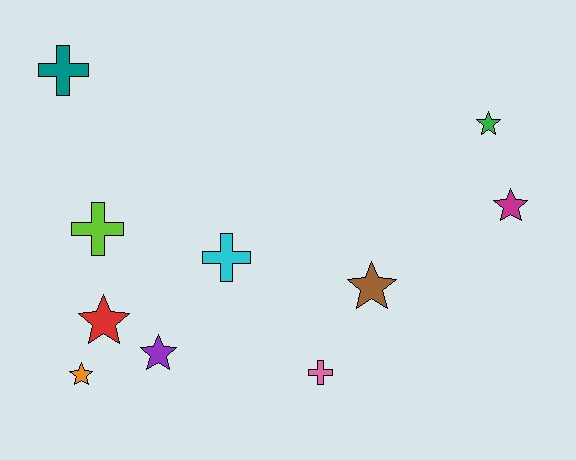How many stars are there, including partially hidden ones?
There are 6 stars.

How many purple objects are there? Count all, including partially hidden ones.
There is 1 purple object.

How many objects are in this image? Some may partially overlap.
There are 10 objects.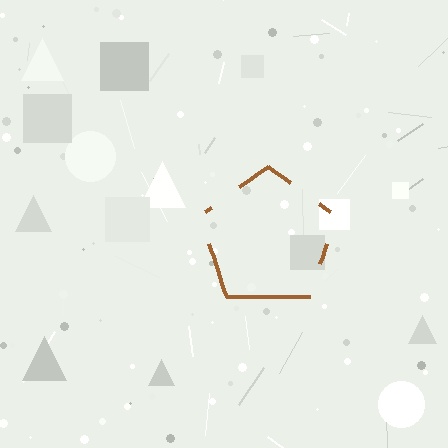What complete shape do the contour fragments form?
The contour fragments form a pentagon.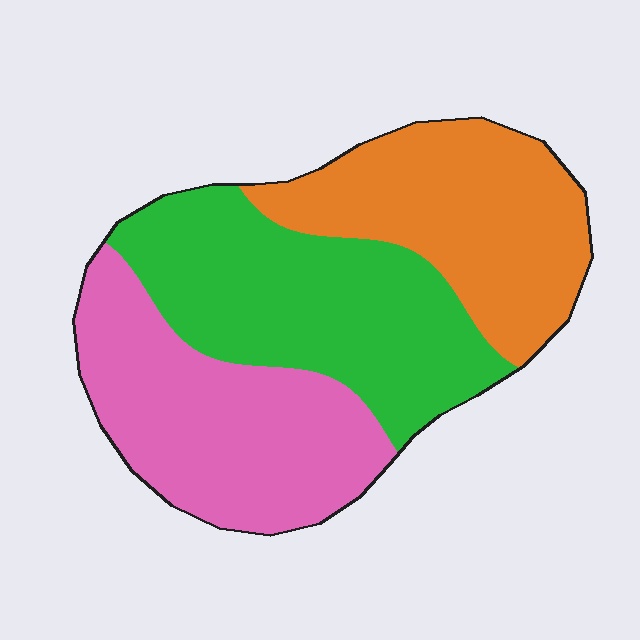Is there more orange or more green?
Green.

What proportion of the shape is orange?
Orange takes up about one third (1/3) of the shape.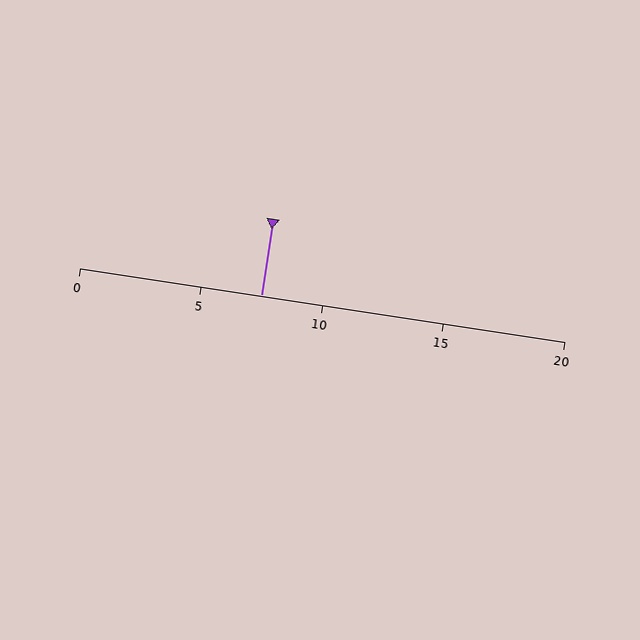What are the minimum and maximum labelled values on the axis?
The axis runs from 0 to 20.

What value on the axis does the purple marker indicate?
The marker indicates approximately 7.5.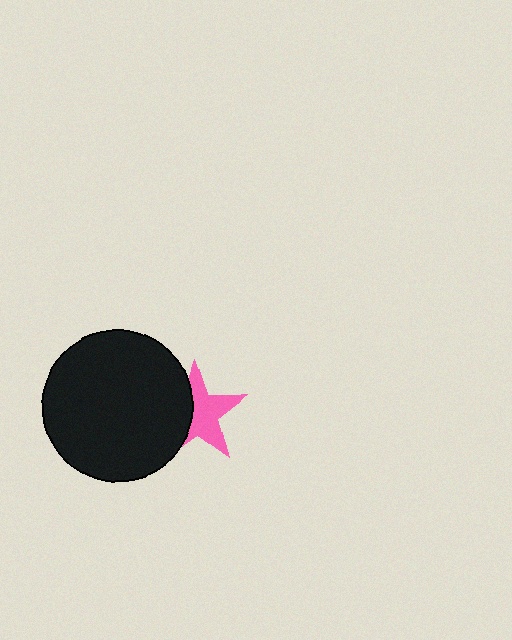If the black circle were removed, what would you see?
You would see the complete pink star.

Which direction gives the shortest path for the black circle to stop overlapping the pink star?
Moving left gives the shortest separation.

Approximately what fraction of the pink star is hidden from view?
Roughly 40% of the pink star is hidden behind the black circle.